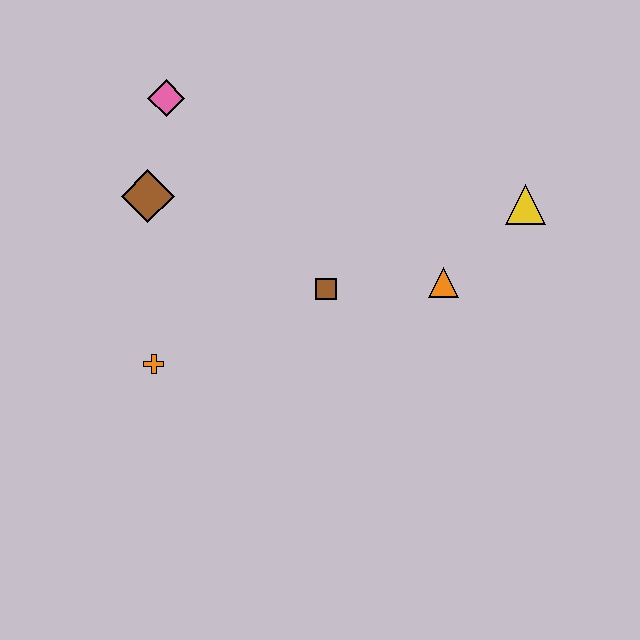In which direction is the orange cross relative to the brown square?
The orange cross is to the left of the brown square.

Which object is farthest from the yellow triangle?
The orange cross is farthest from the yellow triangle.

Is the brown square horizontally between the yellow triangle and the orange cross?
Yes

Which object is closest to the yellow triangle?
The orange triangle is closest to the yellow triangle.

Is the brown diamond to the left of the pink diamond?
Yes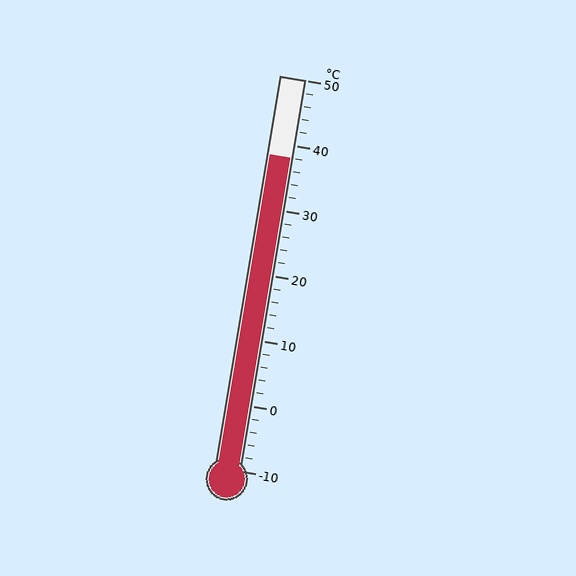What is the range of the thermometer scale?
The thermometer scale ranges from -10°C to 50°C.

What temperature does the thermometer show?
The thermometer shows approximately 38°C.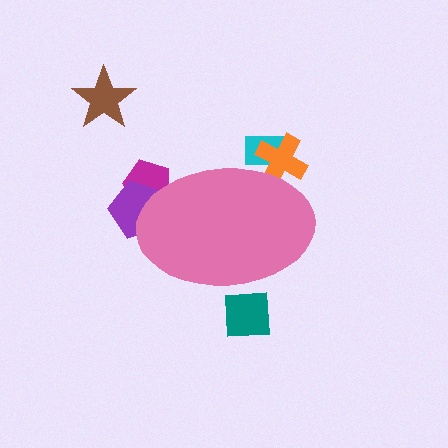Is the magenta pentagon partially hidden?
Yes, the magenta pentagon is partially hidden behind the pink ellipse.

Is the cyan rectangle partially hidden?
Yes, the cyan rectangle is partially hidden behind the pink ellipse.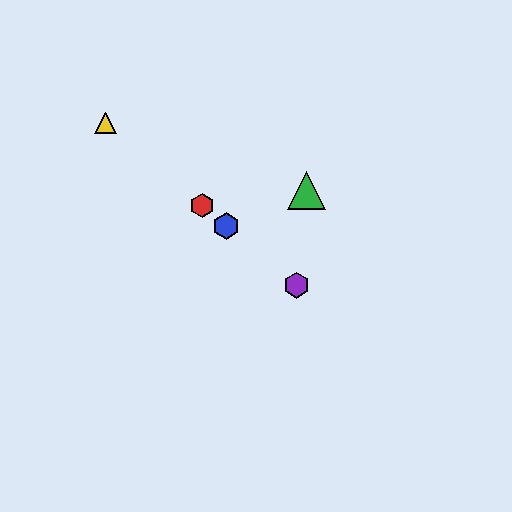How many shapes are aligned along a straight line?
4 shapes (the red hexagon, the blue hexagon, the yellow triangle, the purple hexagon) are aligned along a straight line.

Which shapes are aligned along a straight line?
The red hexagon, the blue hexagon, the yellow triangle, the purple hexagon are aligned along a straight line.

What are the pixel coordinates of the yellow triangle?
The yellow triangle is at (105, 123).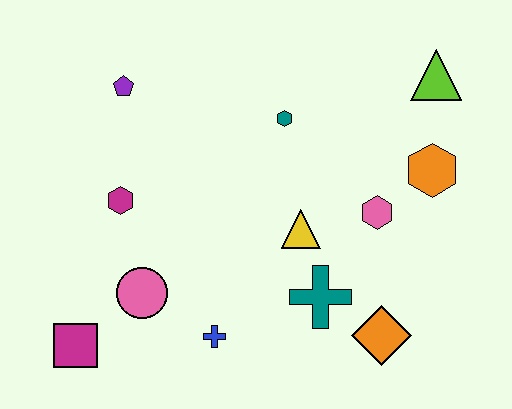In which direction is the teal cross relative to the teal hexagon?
The teal cross is below the teal hexagon.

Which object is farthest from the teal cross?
The purple pentagon is farthest from the teal cross.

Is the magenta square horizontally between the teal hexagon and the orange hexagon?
No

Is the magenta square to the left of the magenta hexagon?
Yes